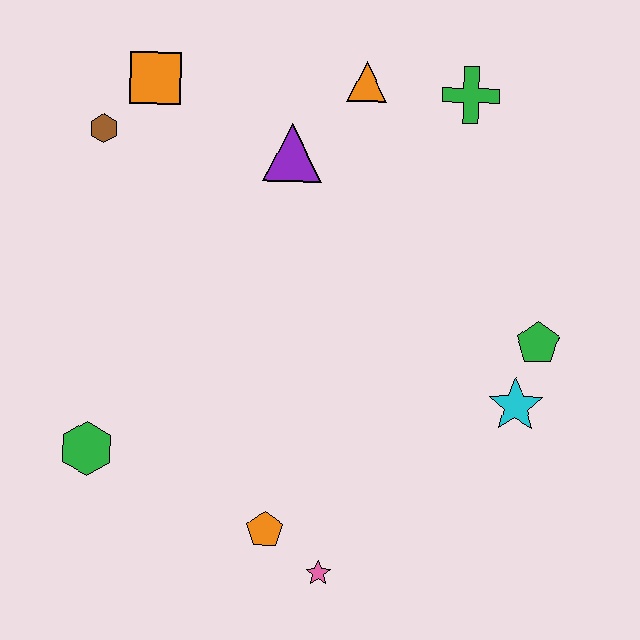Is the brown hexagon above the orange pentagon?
Yes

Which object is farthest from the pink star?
The orange square is farthest from the pink star.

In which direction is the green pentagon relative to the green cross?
The green pentagon is below the green cross.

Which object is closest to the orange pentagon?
The pink star is closest to the orange pentagon.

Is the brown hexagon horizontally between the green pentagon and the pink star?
No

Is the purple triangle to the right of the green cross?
No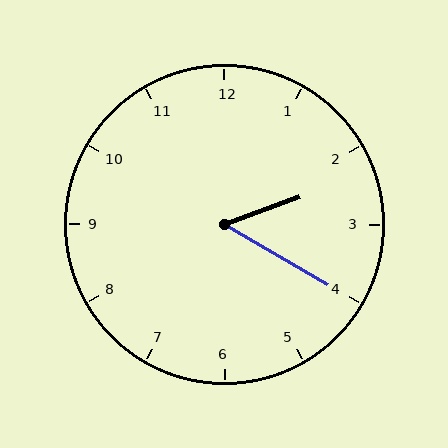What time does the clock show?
2:20.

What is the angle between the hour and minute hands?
Approximately 50 degrees.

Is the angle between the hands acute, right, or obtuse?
It is acute.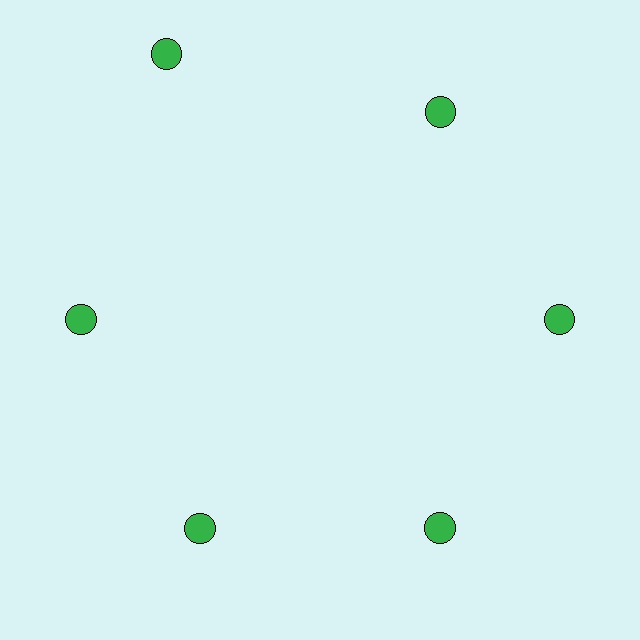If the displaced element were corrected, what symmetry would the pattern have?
It would have 6-fold rotational symmetry — the pattern would map onto itself every 60 degrees.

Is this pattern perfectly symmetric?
No. The 6 green circles are arranged in a ring, but one element near the 11 o'clock position is pushed outward from the center, breaking the 6-fold rotational symmetry.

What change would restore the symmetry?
The symmetry would be restored by moving it inward, back onto the ring so that all 6 circles sit at equal angles and equal distance from the center.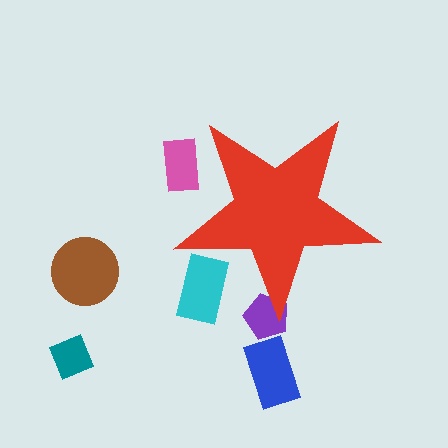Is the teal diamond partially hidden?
No, the teal diamond is fully visible.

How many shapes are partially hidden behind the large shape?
3 shapes are partially hidden.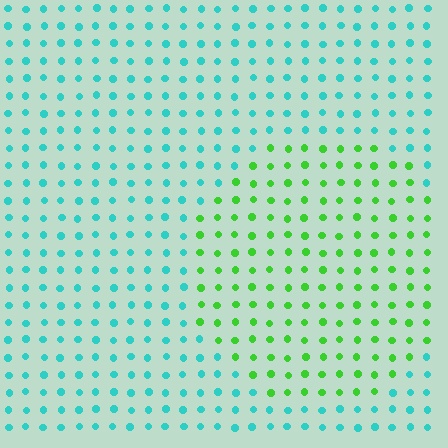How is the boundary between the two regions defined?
The boundary is defined purely by a slight shift in hue (about 60 degrees). Spacing, size, and orientation are identical on both sides.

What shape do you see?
I see a circle.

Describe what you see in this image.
The image is filled with small cyan elements in a uniform arrangement. A circle-shaped region is visible where the elements are tinted to a slightly different hue, forming a subtle color boundary.